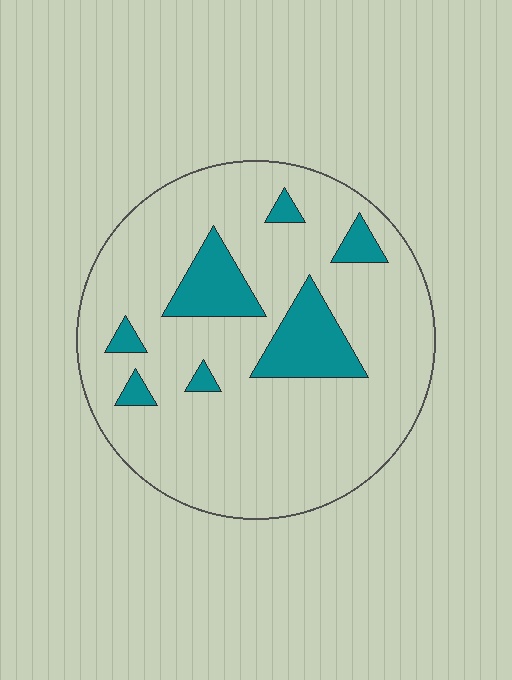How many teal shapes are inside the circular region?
7.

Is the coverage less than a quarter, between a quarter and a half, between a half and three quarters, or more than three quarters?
Less than a quarter.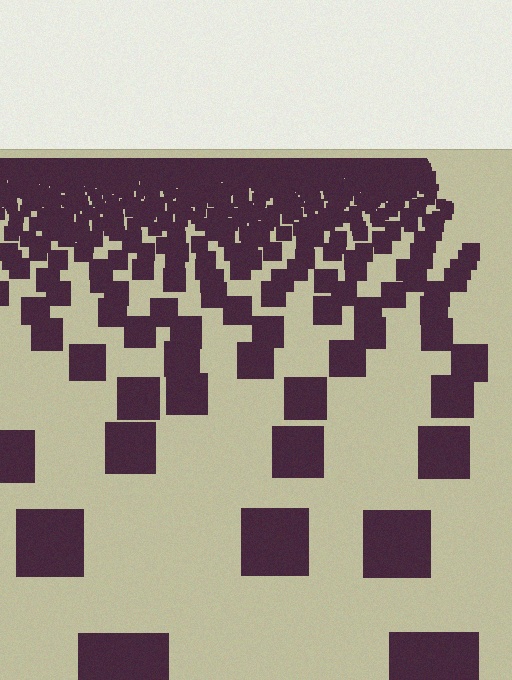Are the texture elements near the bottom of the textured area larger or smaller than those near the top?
Larger. Near the bottom, elements are closer to the viewer and appear at a bigger on-screen size.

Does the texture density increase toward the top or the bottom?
Density increases toward the top.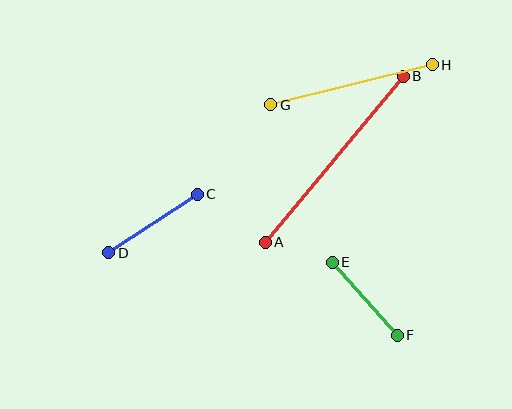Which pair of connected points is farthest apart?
Points A and B are farthest apart.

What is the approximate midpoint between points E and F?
The midpoint is at approximately (365, 299) pixels.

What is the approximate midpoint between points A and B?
The midpoint is at approximately (334, 159) pixels.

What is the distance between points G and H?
The distance is approximately 166 pixels.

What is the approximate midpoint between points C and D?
The midpoint is at approximately (153, 223) pixels.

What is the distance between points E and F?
The distance is approximately 98 pixels.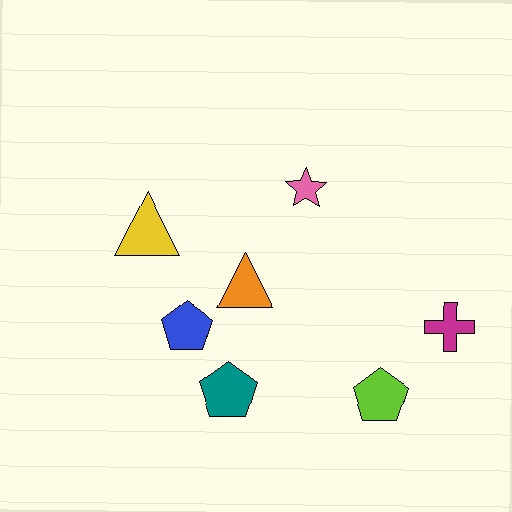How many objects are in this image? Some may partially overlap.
There are 7 objects.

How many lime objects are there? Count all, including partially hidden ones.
There is 1 lime object.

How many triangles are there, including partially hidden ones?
There are 2 triangles.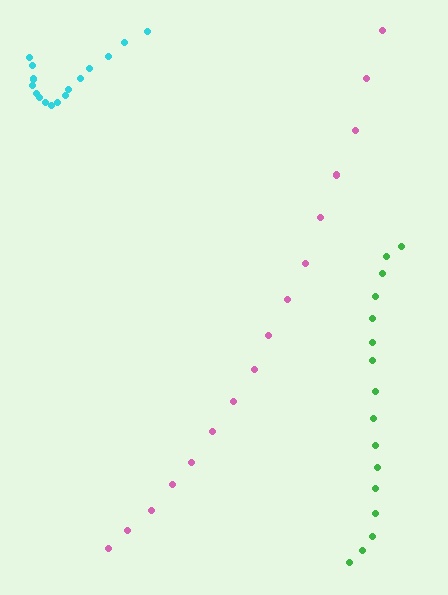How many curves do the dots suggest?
There are 3 distinct paths.